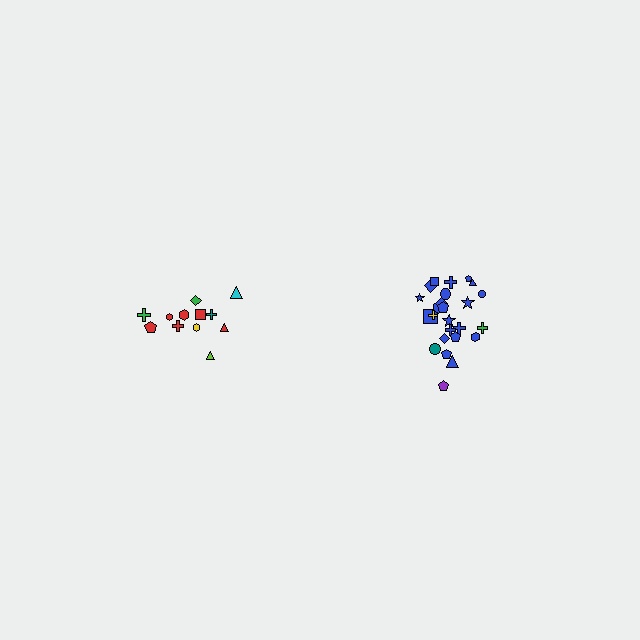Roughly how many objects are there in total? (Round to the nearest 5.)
Roughly 35 objects in total.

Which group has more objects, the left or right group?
The right group.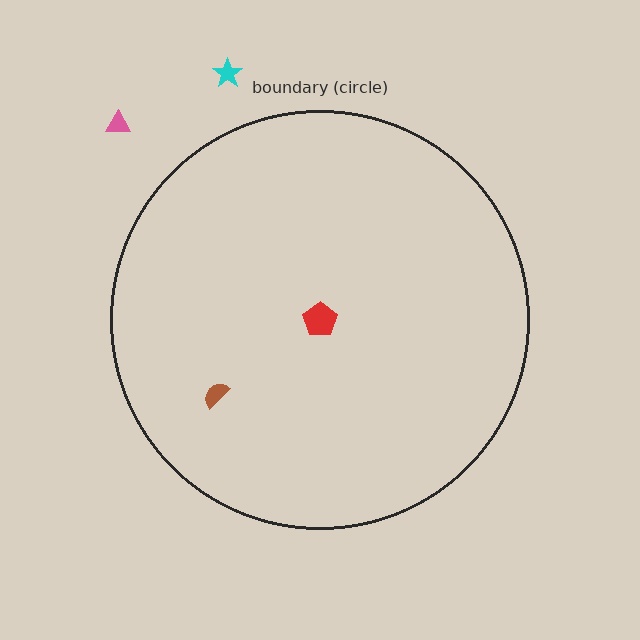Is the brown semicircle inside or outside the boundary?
Inside.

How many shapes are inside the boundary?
2 inside, 2 outside.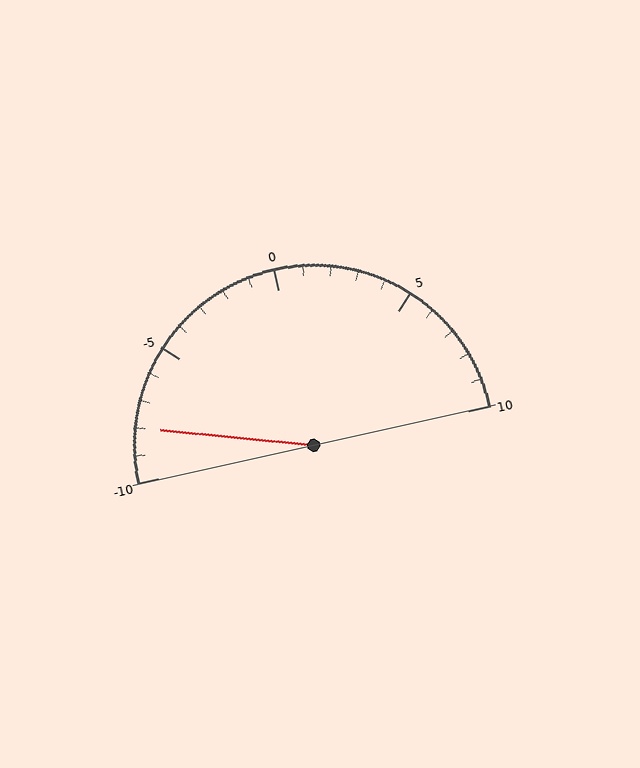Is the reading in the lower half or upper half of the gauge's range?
The reading is in the lower half of the range (-10 to 10).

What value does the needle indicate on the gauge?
The needle indicates approximately -8.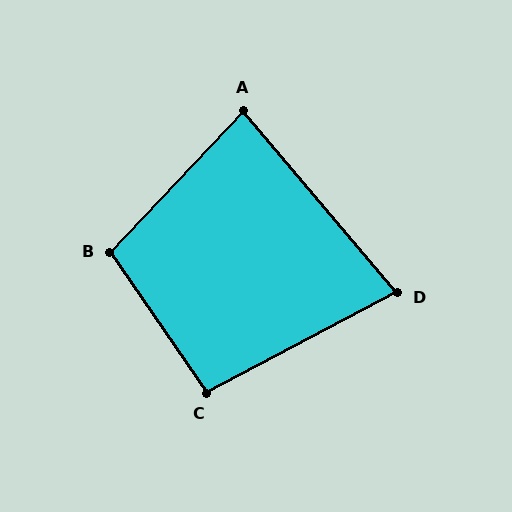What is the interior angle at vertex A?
Approximately 83 degrees (acute).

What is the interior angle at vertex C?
Approximately 97 degrees (obtuse).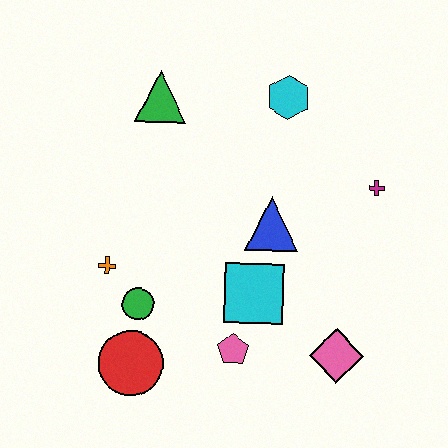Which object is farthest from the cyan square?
The green triangle is farthest from the cyan square.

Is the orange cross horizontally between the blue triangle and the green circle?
No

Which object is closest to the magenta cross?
The blue triangle is closest to the magenta cross.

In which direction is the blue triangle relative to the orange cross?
The blue triangle is to the right of the orange cross.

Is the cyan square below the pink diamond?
No